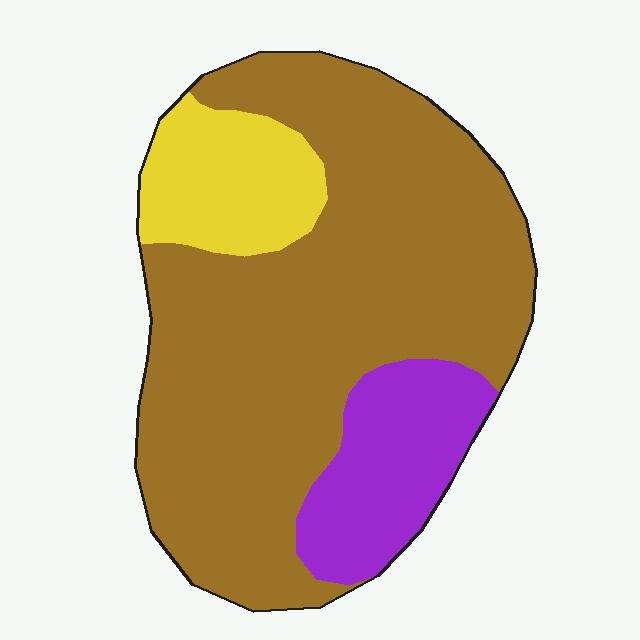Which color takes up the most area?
Brown, at roughly 70%.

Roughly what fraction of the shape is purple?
Purple takes up about one sixth (1/6) of the shape.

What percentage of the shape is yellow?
Yellow covers about 15% of the shape.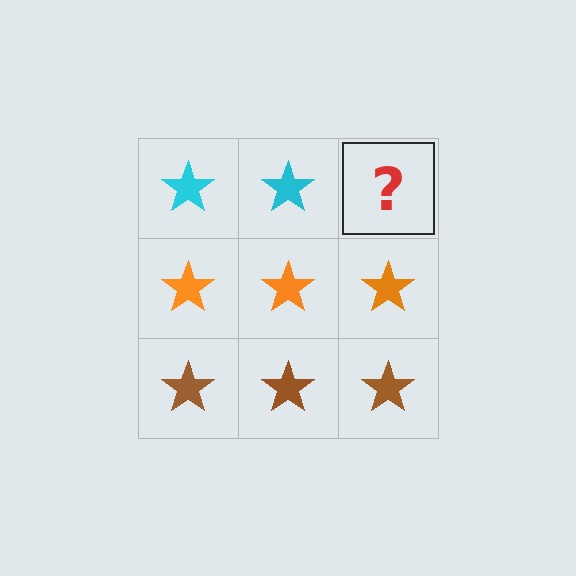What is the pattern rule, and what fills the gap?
The rule is that each row has a consistent color. The gap should be filled with a cyan star.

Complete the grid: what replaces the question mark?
The question mark should be replaced with a cyan star.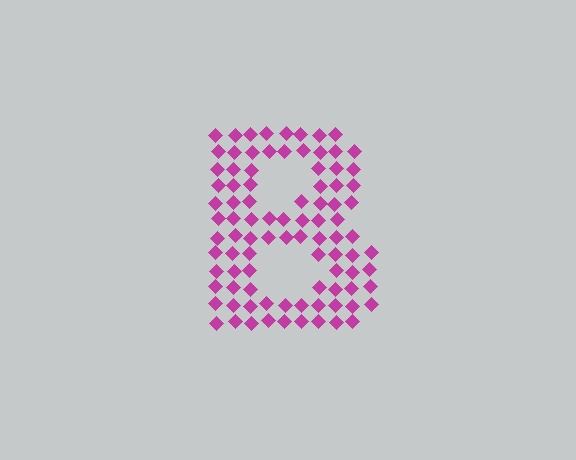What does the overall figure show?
The overall figure shows the letter B.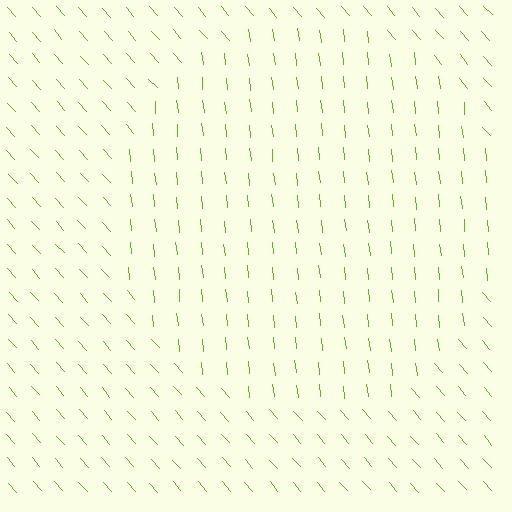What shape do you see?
I see a circle.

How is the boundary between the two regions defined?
The boundary is defined purely by a change in line orientation (approximately 35 degrees difference). All lines are the same color and thickness.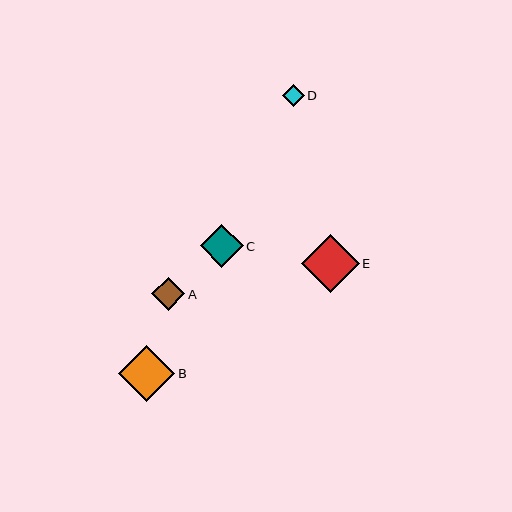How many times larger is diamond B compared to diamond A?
Diamond B is approximately 1.7 times the size of diamond A.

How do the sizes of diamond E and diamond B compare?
Diamond E and diamond B are approximately the same size.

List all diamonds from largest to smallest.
From largest to smallest: E, B, C, A, D.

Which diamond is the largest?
Diamond E is the largest with a size of approximately 58 pixels.